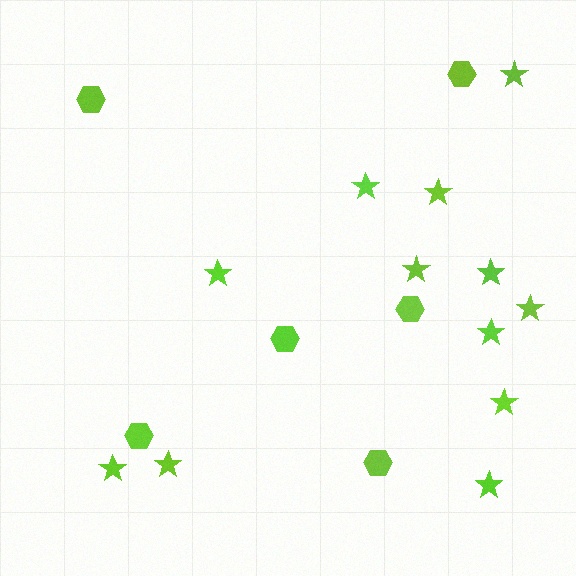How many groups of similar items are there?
There are 2 groups: one group of stars (12) and one group of hexagons (6).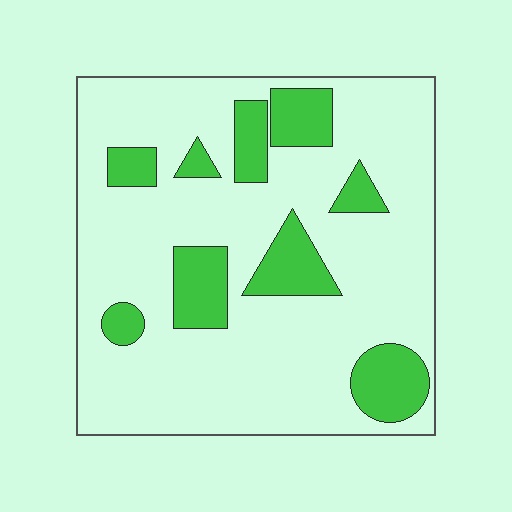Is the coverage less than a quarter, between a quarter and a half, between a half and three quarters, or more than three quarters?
Less than a quarter.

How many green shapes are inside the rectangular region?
9.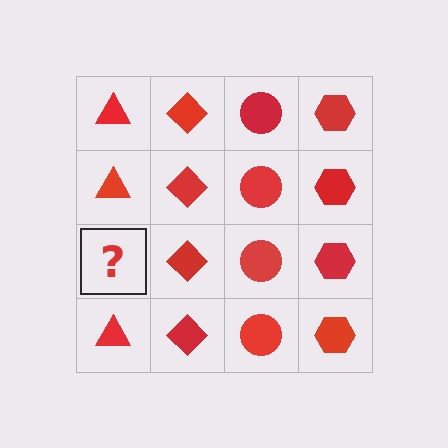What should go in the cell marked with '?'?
The missing cell should contain a red triangle.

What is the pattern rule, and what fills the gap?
The rule is that each column has a consistent shape. The gap should be filled with a red triangle.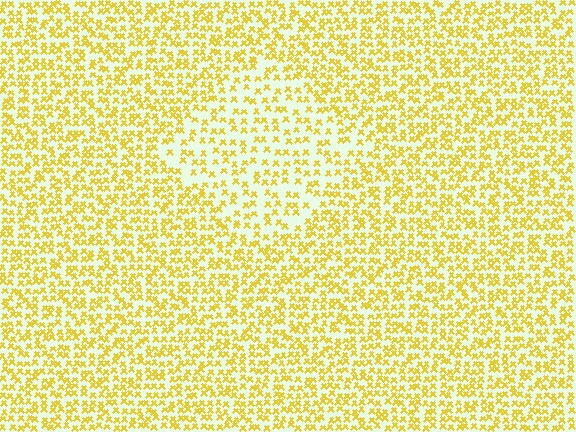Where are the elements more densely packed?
The elements are more densely packed outside the diamond boundary.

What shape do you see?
I see a diamond.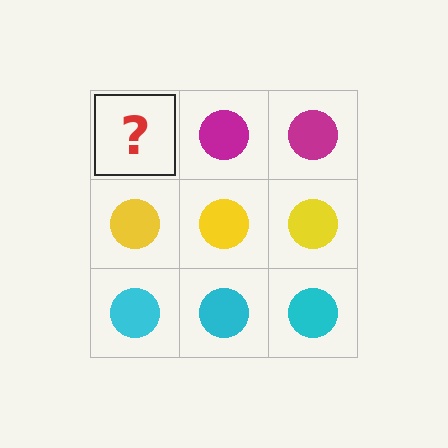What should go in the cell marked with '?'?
The missing cell should contain a magenta circle.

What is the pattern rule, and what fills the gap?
The rule is that each row has a consistent color. The gap should be filled with a magenta circle.